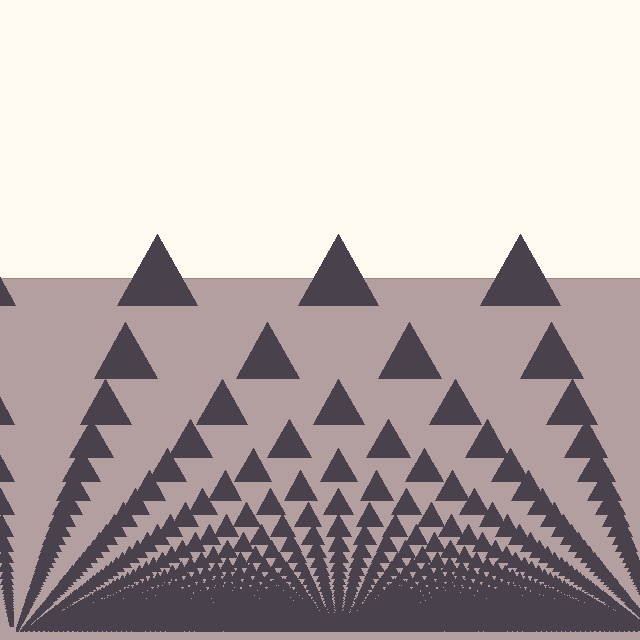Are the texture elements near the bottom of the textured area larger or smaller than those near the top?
Smaller. The gradient is inverted — elements near the bottom are smaller and denser.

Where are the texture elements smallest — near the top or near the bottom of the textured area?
Near the bottom.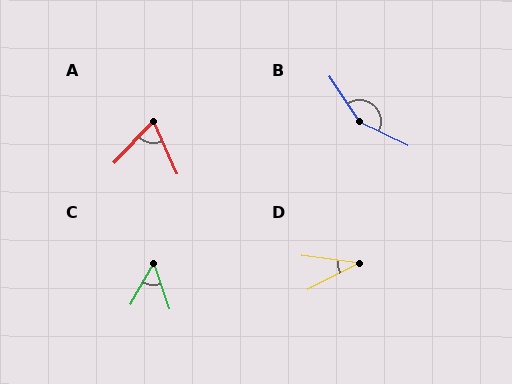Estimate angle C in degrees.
Approximately 47 degrees.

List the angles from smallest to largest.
D (34°), C (47°), A (68°), B (149°).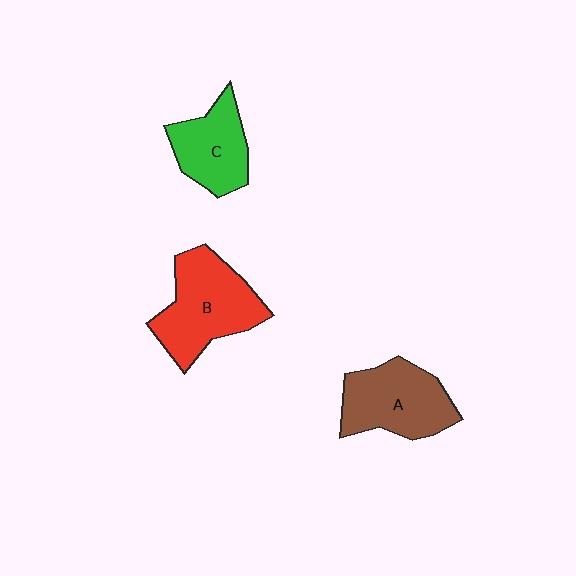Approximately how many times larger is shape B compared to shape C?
Approximately 1.4 times.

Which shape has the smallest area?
Shape C (green).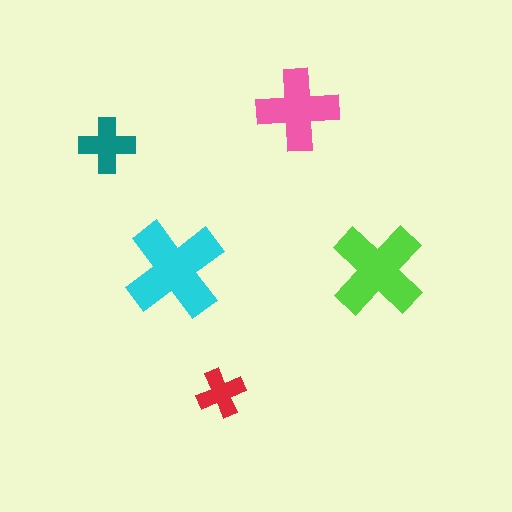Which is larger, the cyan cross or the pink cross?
The cyan one.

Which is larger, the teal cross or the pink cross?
The pink one.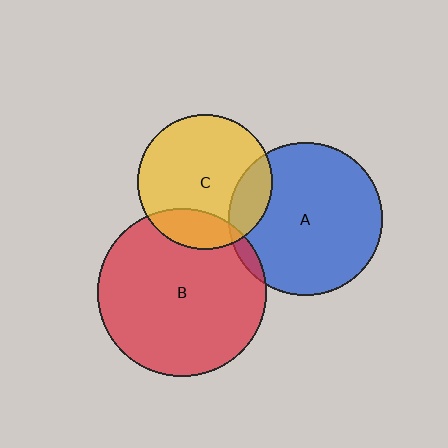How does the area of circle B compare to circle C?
Approximately 1.6 times.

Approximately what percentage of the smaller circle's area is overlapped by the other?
Approximately 20%.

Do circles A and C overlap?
Yes.